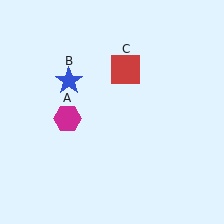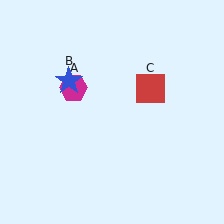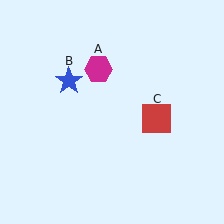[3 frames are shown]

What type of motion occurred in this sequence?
The magenta hexagon (object A), red square (object C) rotated clockwise around the center of the scene.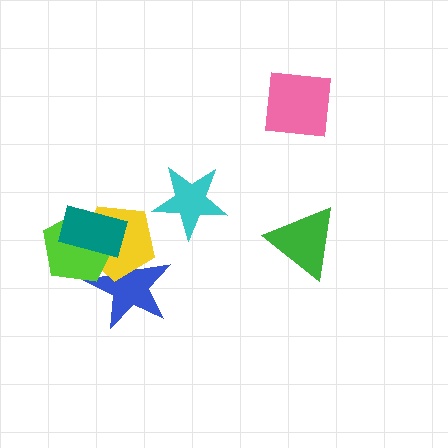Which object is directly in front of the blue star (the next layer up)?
The yellow pentagon is directly in front of the blue star.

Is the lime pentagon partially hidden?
Yes, it is partially covered by another shape.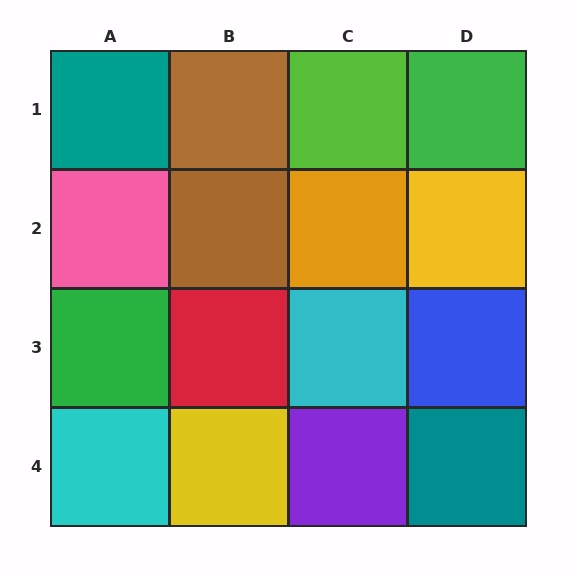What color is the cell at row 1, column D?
Green.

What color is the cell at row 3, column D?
Blue.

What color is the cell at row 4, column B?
Yellow.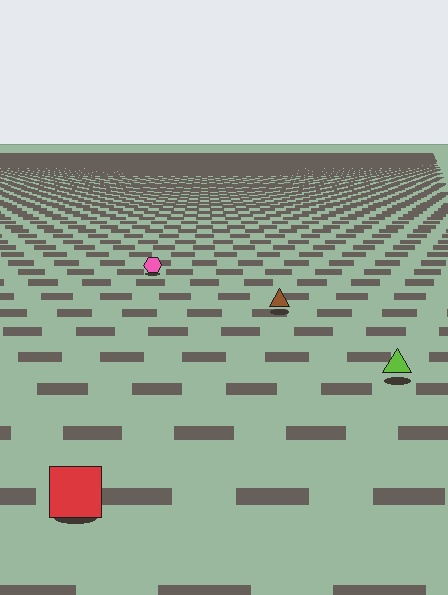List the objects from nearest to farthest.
From nearest to farthest: the red square, the lime triangle, the brown triangle, the pink hexagon.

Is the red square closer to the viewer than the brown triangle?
Yes. The red square is closer — you can tell from the texture gradient: the ground texture is coarser near it.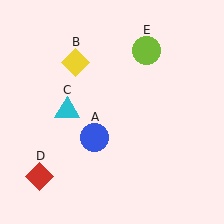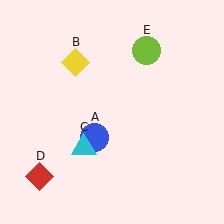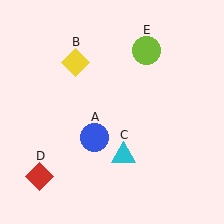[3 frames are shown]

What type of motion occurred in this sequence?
The cyan triangle (object C) rotated counterclockwise around the center of the scene.